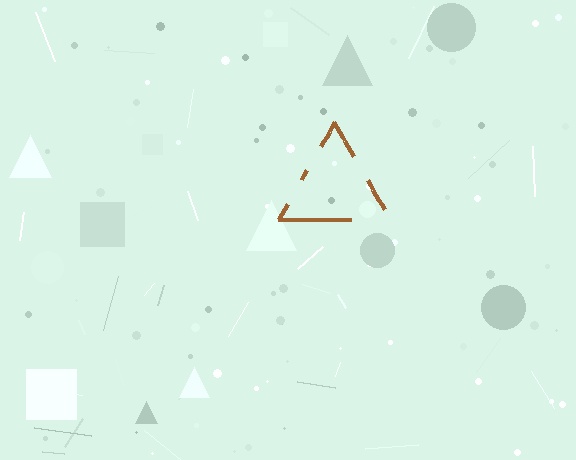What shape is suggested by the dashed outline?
The dashed outline suggests a triangle.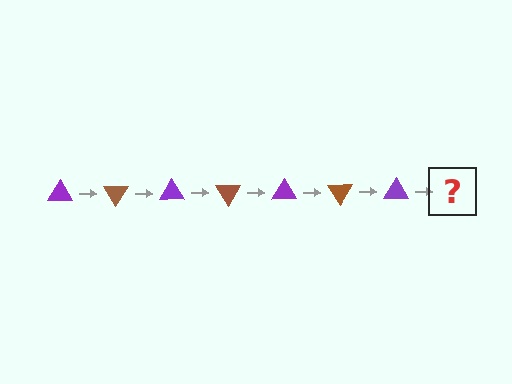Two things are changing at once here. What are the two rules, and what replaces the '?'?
The two rules are that it rotates 60 degrees each step and the color cycles through purple and brown. The '?' should be a brown triangle, rotated 420 degrees from the start.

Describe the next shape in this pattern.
It should be a brown triangle, rotated 420 degrees from the start.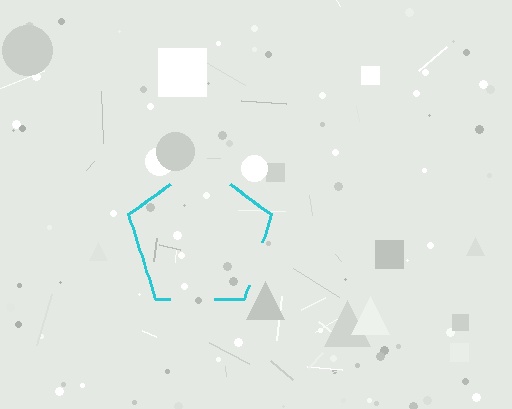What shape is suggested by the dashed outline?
The dashed outline suggests a pentagon.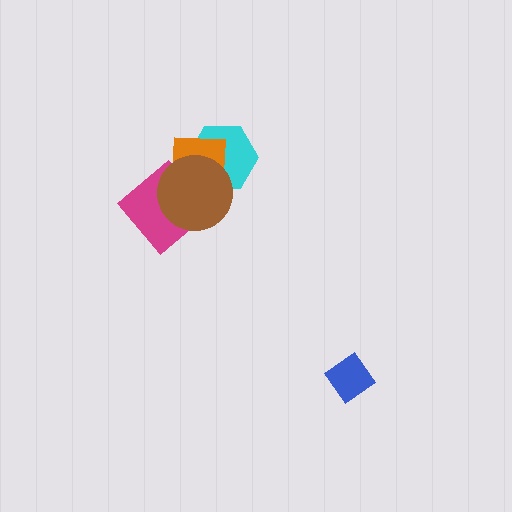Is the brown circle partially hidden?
No, no other shape covers it.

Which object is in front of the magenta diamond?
The brown circle is in front of the magenta diamond.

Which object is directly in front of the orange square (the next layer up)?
The magenta diamond is directly in front of the orange square.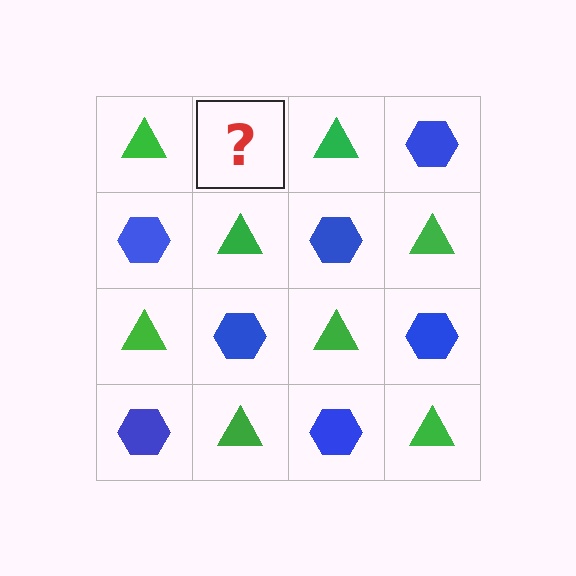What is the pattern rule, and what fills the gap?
The rule is that it alternates green triangle and blue hexagon in a checkerboard pattern. The gap should be filled with a blue hexagon.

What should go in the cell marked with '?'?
The missing cell should contain a blue hexagon.